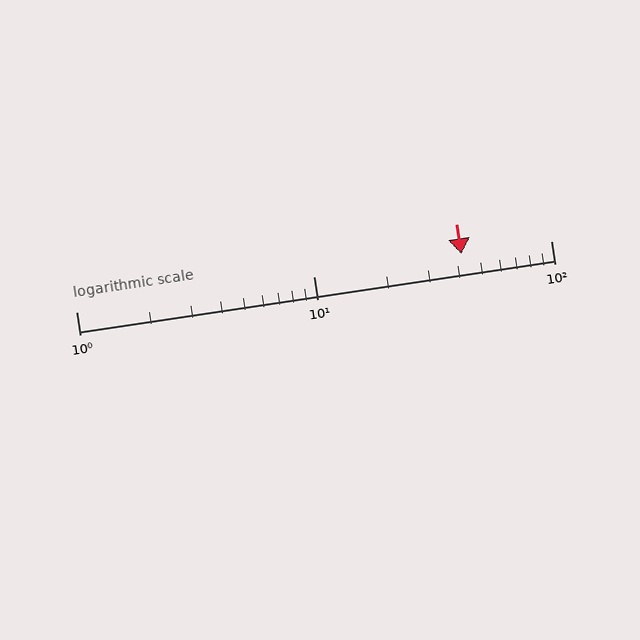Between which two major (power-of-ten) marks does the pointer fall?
The pointer is between 10 and 100.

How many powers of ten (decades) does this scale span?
The scale spans 2 decades, from 1 to 100.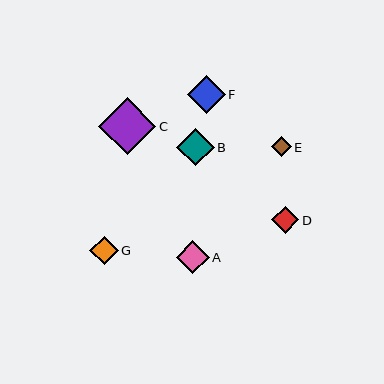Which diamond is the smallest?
Diamond E is the smallest with a size of approximately 20 pixels.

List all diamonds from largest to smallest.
From largest to smallest: C, F, B, A, G, D, E.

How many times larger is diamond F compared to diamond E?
Diamond F is approximately 1.9 times the size of diamond E.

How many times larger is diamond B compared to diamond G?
Diamond B is approximately 1.3 times the size of diamond G.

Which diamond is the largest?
Diamond C is the largest with a size of approximately 57 pixels.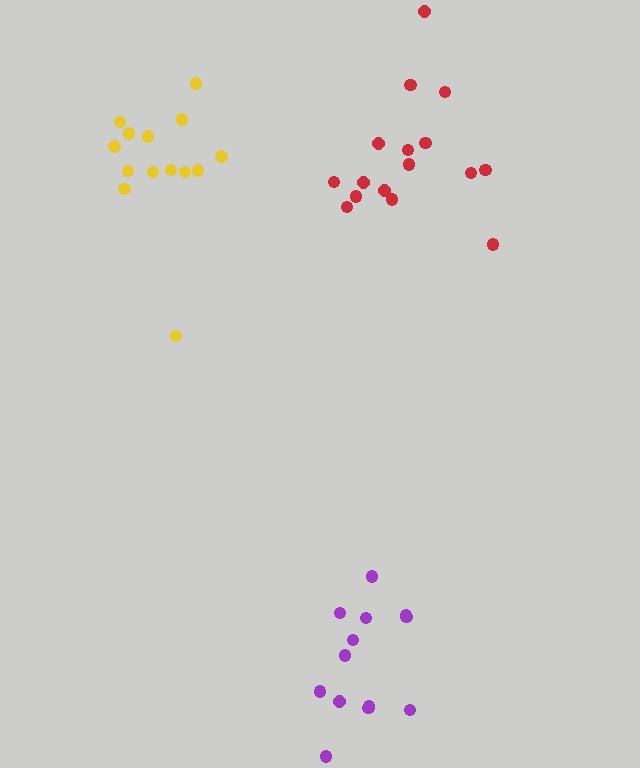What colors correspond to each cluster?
The clusters are colored: red, purple, yellow.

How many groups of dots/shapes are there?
There are 3 groups.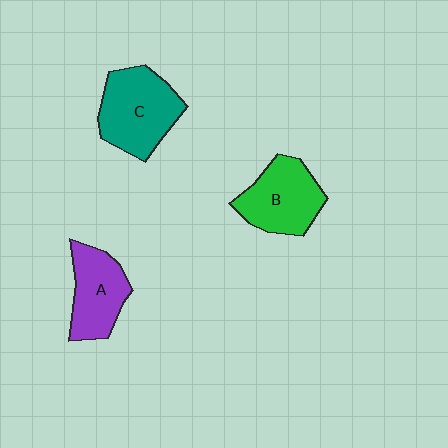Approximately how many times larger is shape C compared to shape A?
Approximately 1.3 times.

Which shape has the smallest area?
Shape A (purple).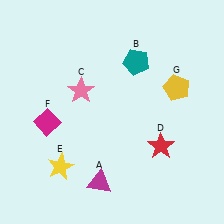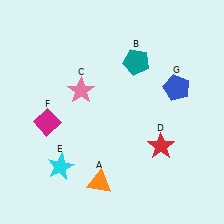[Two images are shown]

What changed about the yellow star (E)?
In Image 1, E is yellow. In Image 2, it changed to cyan.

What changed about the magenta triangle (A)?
In Image 1, A is magenta. In Image 2, it changed to orange.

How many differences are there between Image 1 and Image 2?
There are 3 differences between the two images.